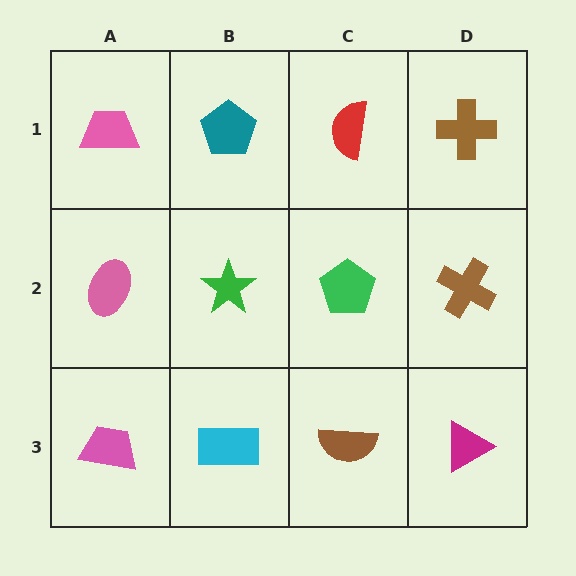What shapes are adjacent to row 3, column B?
A green star (row 2, column B), a pink trapezoid (row 3, column A), a brown semicircle (row 3, column C).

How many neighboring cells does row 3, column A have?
2.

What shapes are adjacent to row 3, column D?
A brown cross (row 2, column D), a brown semicircle (row 3, column C).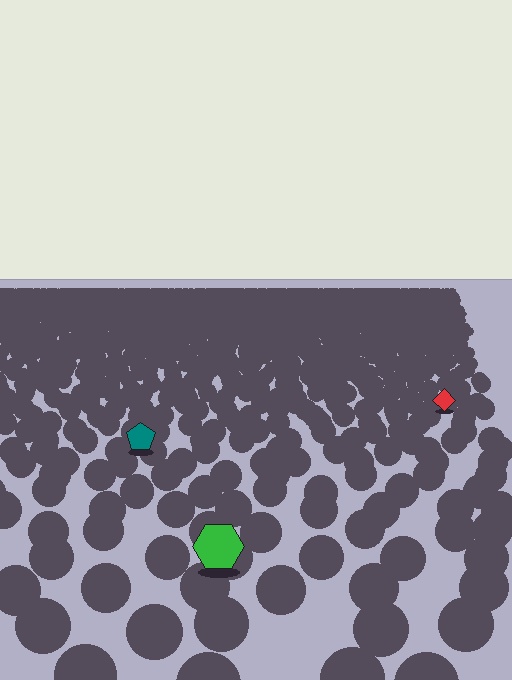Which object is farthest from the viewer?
The red diamond is farthest from the viewer. It appears smaller and the ground texture around it is denser.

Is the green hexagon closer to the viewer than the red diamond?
Yes. The green hexagon is closer — you can tell from the texture gradient: the ground texture is coarser near it.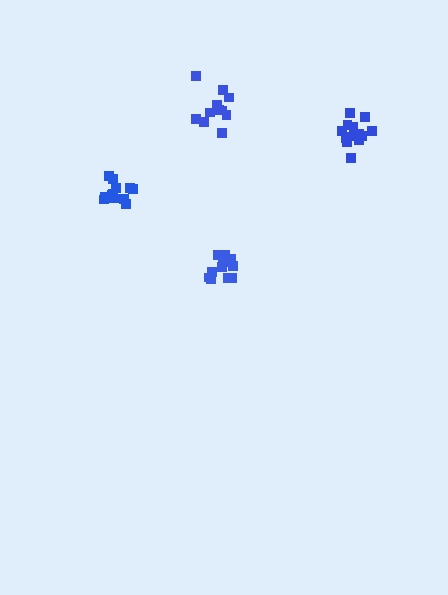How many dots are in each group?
Group 1: 11 dots, Group 2: 13 dots, Group 3: 11 dots, Group 4: 13 dots (48 total).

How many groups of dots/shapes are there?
There are 4 groups.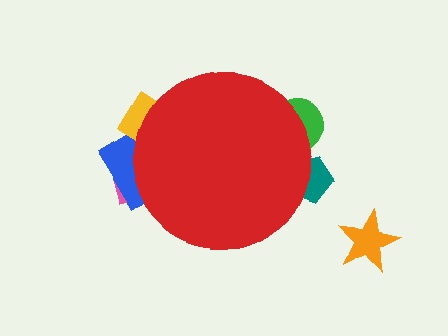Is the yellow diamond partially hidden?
Yes, the yellow diamond is partially hidden behind the red circle.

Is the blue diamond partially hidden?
Yes, the blue diamond is partially hidden behind the red circle.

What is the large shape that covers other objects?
A red circle.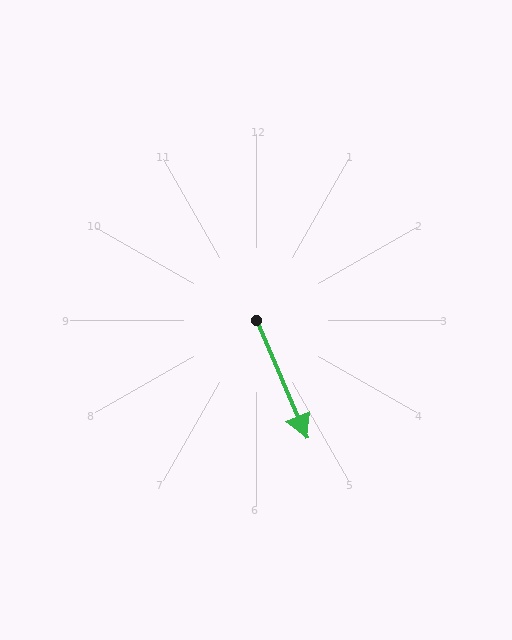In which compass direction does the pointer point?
Southeast.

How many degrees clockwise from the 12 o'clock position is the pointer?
Approximately 157 degrees.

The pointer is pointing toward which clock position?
Roughly 5 o'clock.